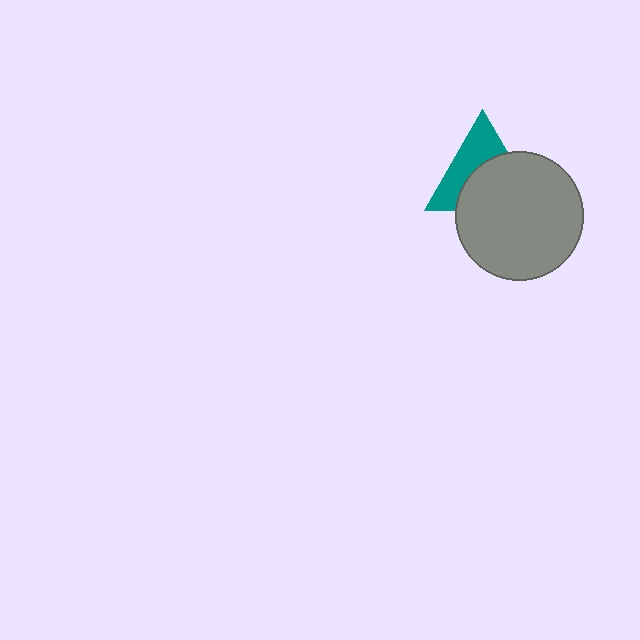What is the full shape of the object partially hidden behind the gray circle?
The partially hidden object is a teal triangle.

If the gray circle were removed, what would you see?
You would see the complete teal triangle.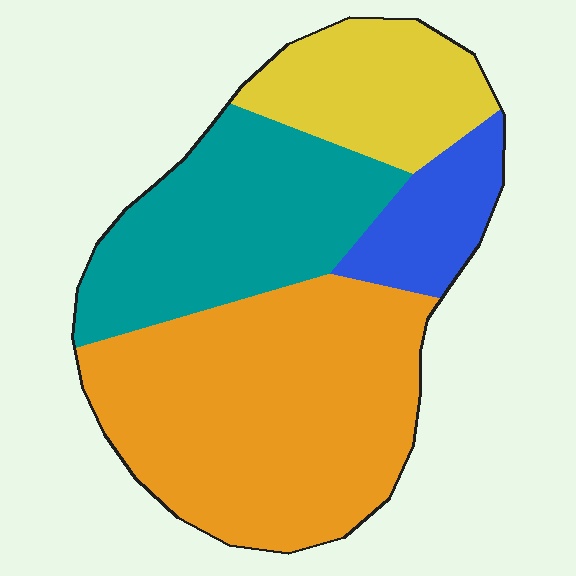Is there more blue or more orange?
Orange.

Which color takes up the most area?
Orange, at roughly 45%.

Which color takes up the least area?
Blue, at roughly 10%.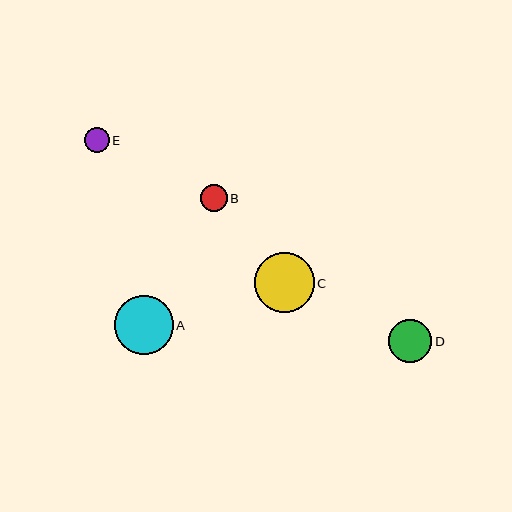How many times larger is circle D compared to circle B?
Circle D is approximately 1.6 times the size of circle B.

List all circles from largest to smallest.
From largest to smallest: C, A, D, B, E.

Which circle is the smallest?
Circle E is the smallest with a size of approximately 25 pixels.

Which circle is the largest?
Circle C is the largest with a size of approximately 60 pixels.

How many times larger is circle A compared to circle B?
Circle A is approximately 2.2 times the size of circle B.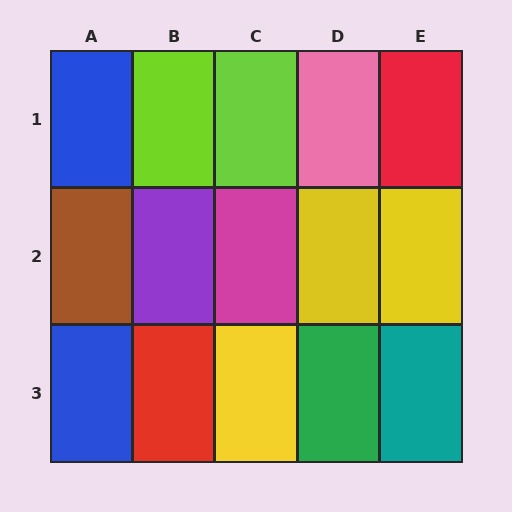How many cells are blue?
2 cells are blue.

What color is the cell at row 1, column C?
Lime.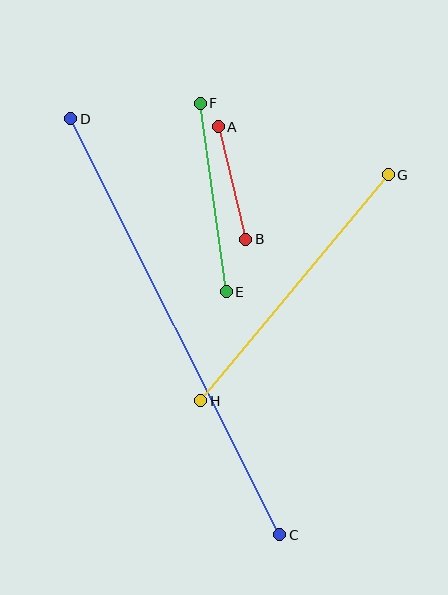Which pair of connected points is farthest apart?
Points C and D are farthest apart.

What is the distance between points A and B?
The distance is approximately 116 pixels.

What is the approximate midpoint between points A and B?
The midpoint is at approximately (232, 183) pixels.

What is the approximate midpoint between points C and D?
The midpoint is at approximately (175, 327) pixels.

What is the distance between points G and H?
The distance is approximately 294 pixels.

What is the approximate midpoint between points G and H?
The midpoint is at approximately (295, 288) pixels.